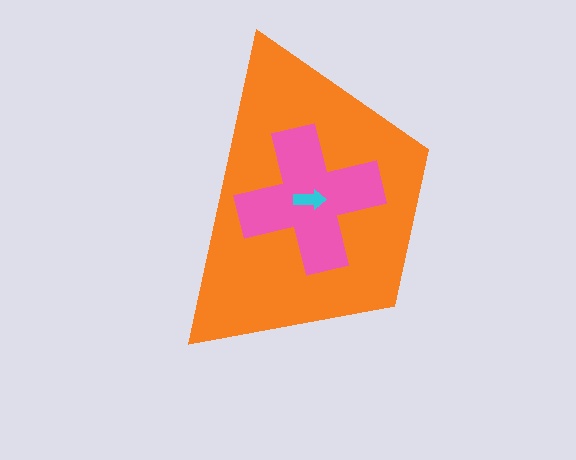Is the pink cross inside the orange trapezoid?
Yes.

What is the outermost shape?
The orange trapezoid.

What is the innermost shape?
The cyan arrow.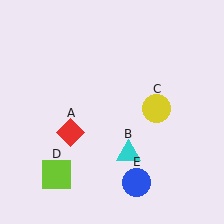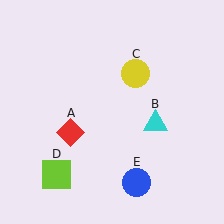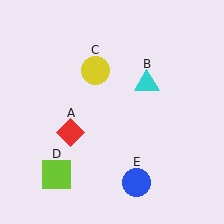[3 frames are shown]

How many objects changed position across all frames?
2 objects changed position: cyan triangle (object B), yellow circle (object C).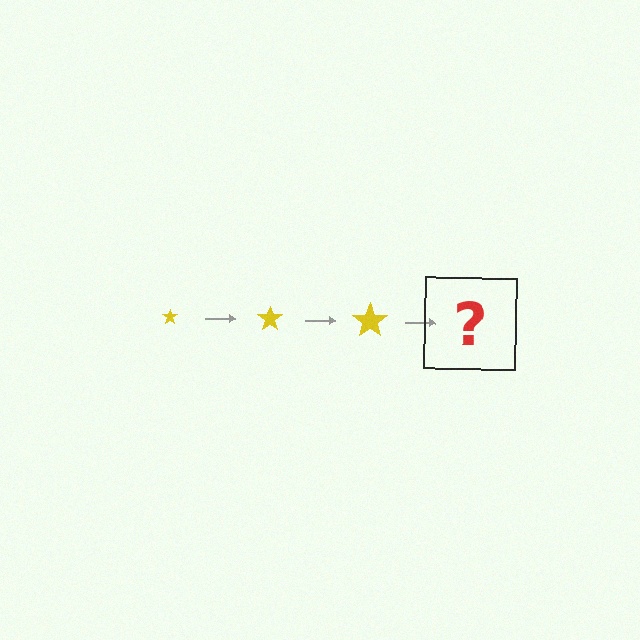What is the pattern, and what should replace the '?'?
The pattern is that the star gets progressively larger each step. The '?' should be a yellow star, larger than the previous one.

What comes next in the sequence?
The next element should be a yellow star, larger than the previous one.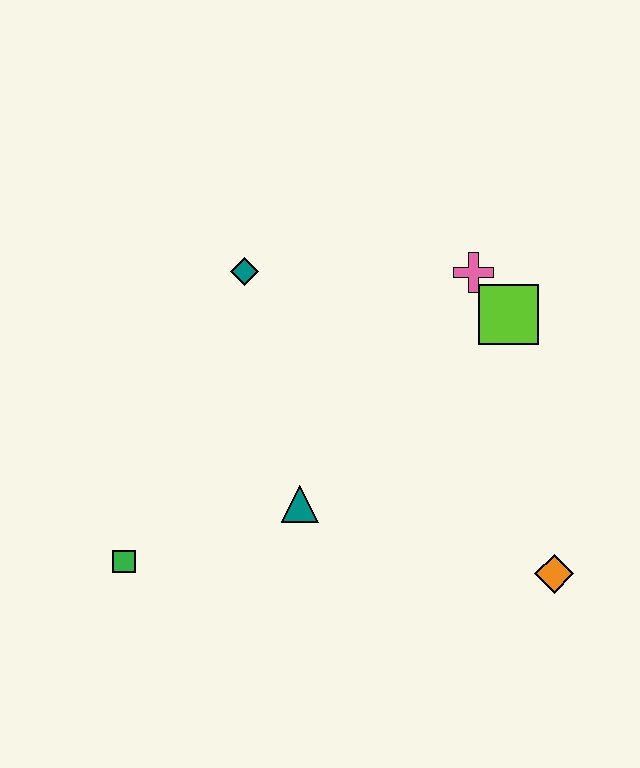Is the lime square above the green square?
Yes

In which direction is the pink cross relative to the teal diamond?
The pink cross is to the right of the teal diamond.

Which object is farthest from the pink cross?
The green square is farthest from the pink cross.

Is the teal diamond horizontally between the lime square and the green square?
Yes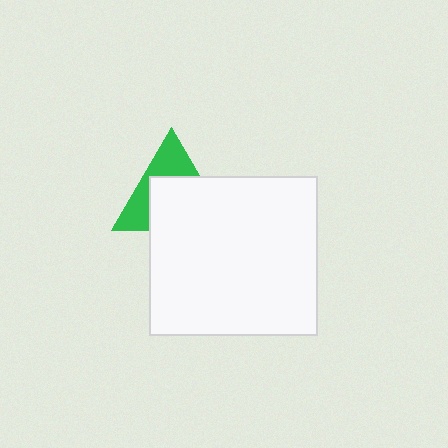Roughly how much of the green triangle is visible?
A small part of it is visible (roughly 42%).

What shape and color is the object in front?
The object in front is a white rectangle.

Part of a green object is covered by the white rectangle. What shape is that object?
It is a triangle.